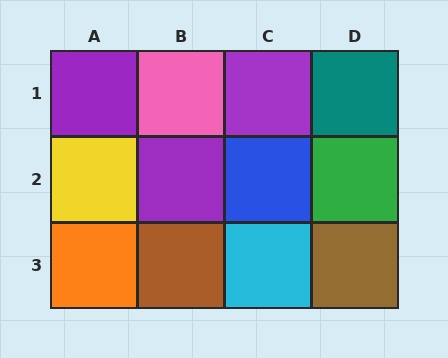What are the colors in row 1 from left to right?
Purple, pink, purple, teal.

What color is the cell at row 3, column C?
Cyan.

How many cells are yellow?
1 cell is yellow.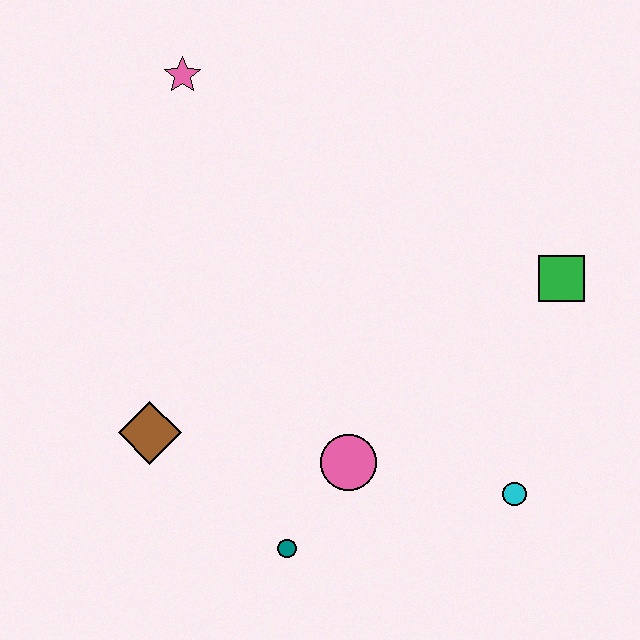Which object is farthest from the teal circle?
The pink star is farthest from the teal circle.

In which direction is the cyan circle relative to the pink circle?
The cyan circle is to the right of the pink circle.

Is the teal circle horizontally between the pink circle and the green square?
No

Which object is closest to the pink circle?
The teal circle is closest to the pink circle.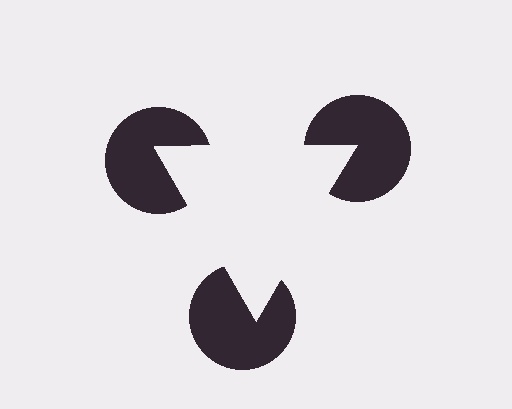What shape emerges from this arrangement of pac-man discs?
An illusory triangle — its edges are inferred from the aligned wedge cuts in the pac-man discs, not physically drawn.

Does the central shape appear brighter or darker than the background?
It typically appears slightly brighter than the background, even though no actual brightness change is drawn.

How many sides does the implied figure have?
3 sides.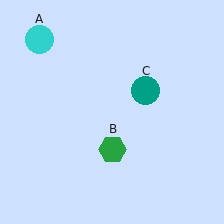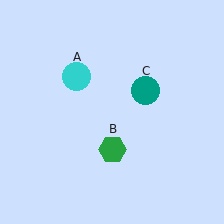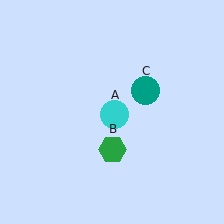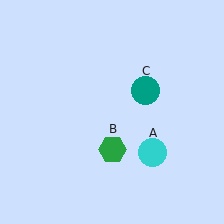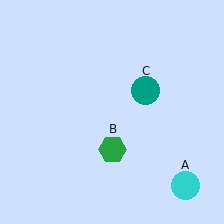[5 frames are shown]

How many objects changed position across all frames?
1 object changed position: cyan circle (object A).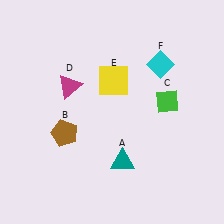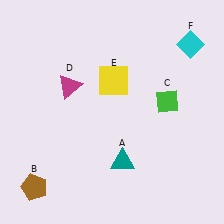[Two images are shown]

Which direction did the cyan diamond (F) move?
The cyan diamond (F) moved right.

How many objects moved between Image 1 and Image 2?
2 objects moved between the two images.